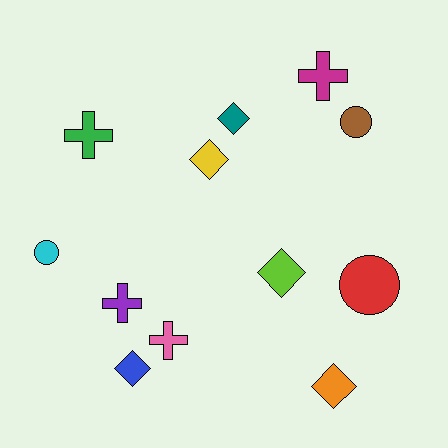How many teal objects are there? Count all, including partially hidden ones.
There is 1 teal object.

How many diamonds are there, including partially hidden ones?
There are 5 diamonds.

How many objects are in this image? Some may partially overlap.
There are 12 objects.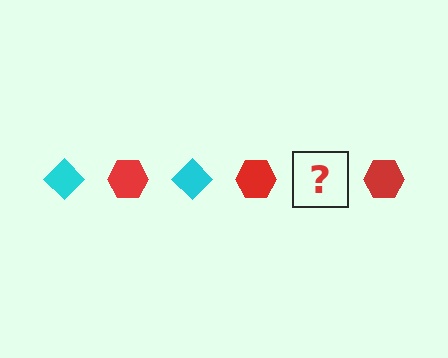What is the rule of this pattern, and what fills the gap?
The rule is that the pattern alternates between cyan diamond and red hexagon. The gap should be filled with a cyan diamond.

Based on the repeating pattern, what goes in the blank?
The blank should be a cyan diamond.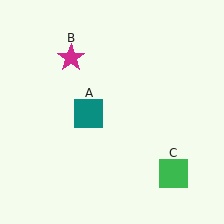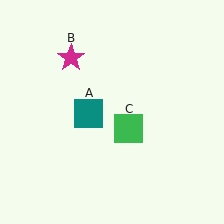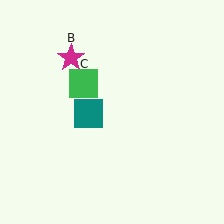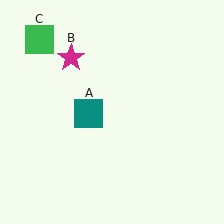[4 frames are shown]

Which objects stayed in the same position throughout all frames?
Teal square (object A) and magenta star (object B) remained stationary.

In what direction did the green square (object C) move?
The green square (object C) moved up and to the left.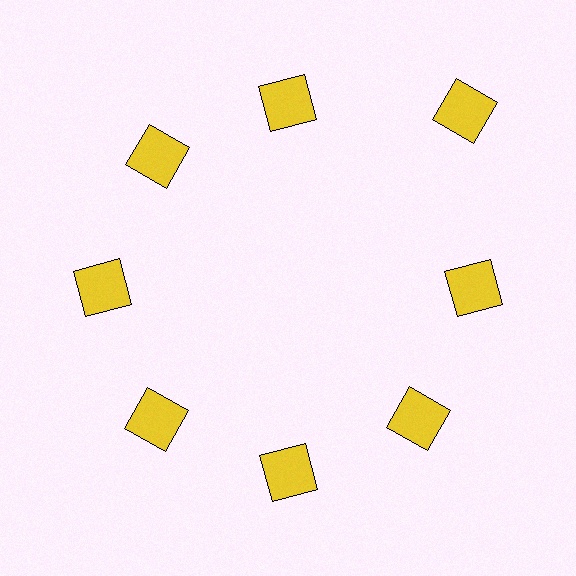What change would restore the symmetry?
The symmetry would be restored by moving it inward, back onto the ring so that all 8 squares sit at equal angles and equal distance from the center.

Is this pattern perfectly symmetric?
No. The 8 yellow squares are arranged in a ring, but one element near the 2 o'clock position is pushed outward from the center, breaking the 8-fold rotational symmetry.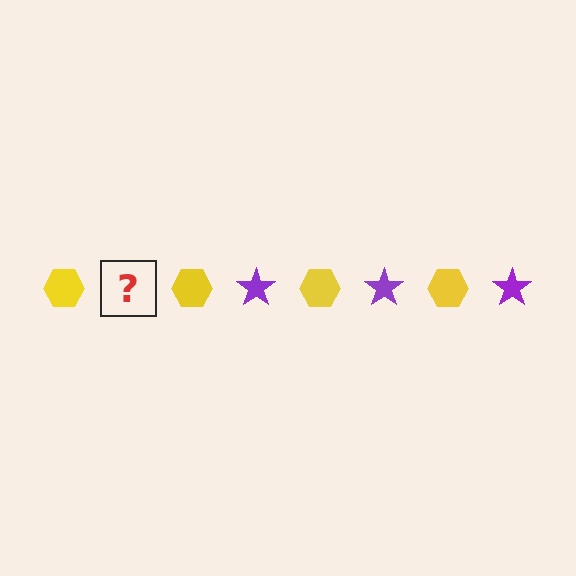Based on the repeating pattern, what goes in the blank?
The blank should be a purple star.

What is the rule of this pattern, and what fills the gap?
The rule is that the pattern alternates between yellow hexagon and purple star. The gap should be filled with a purple star.